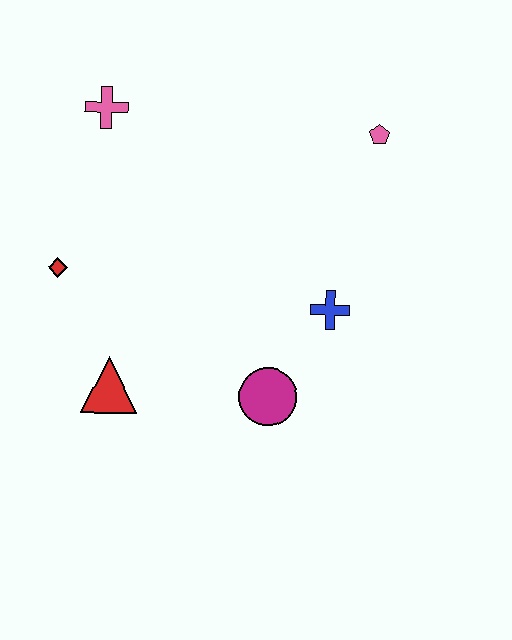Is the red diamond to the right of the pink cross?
No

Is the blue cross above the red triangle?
Yes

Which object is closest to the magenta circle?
The blue cross is closest to the magenta circle.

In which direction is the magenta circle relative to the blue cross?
The magenta circle is below the blue cross.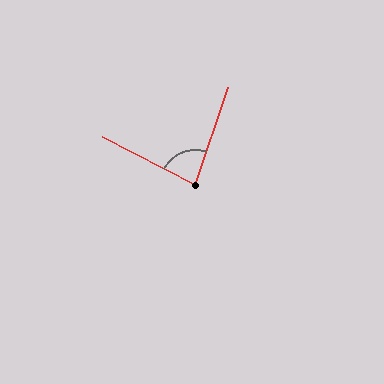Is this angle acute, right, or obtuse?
It is acute.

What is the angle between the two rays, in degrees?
Approximately 81 degrees.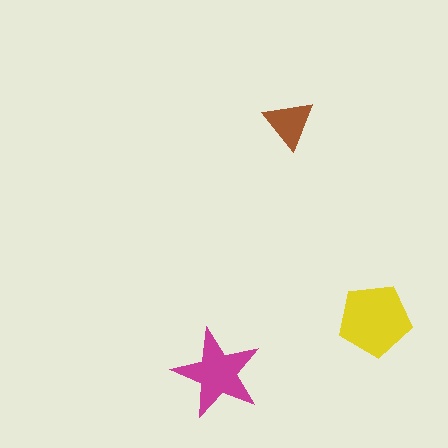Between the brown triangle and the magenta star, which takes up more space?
The magenta star.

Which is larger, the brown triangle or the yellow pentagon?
The yellow pentagon.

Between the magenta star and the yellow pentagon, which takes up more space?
The yellow pentagon.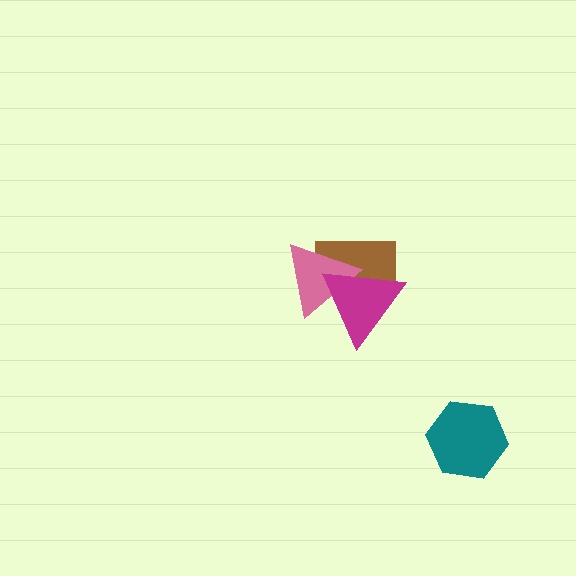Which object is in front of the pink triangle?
The magenta triangle is in front of the pink triangle.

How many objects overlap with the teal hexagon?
0 objects overlap with the teal hexagon.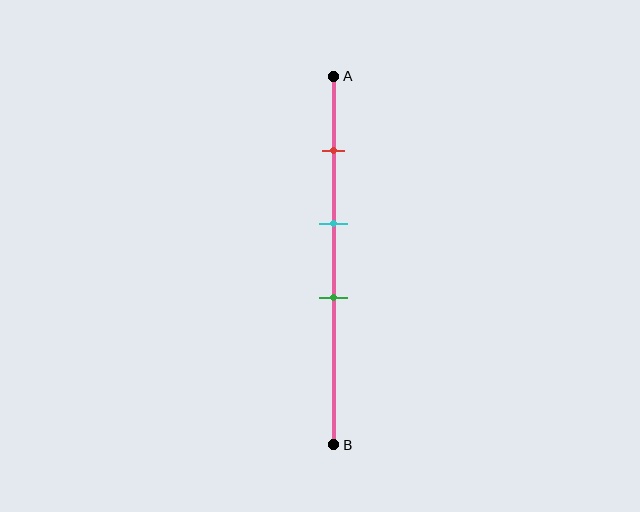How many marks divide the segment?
There are 3 marks dividing the segment.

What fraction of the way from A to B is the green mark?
The green mark is approximately 60% (0.6) of the way from A to B.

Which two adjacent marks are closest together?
The cyan and green marks are the closest adjacent pair.